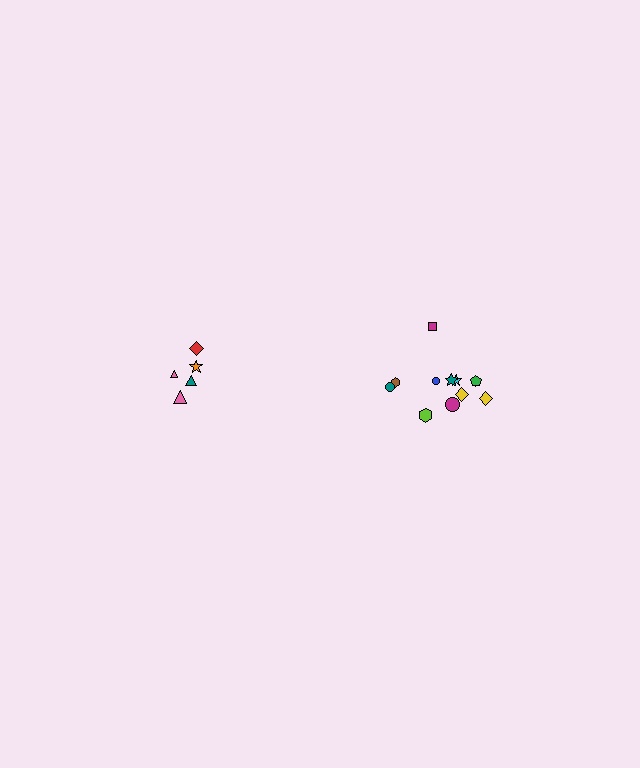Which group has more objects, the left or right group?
The right group.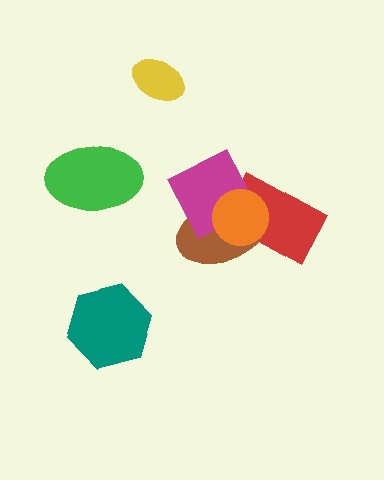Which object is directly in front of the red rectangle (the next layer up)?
The brown ellipse is directly in front of the red rectangle.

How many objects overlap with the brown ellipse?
3 objects overlap with the brown ellipse.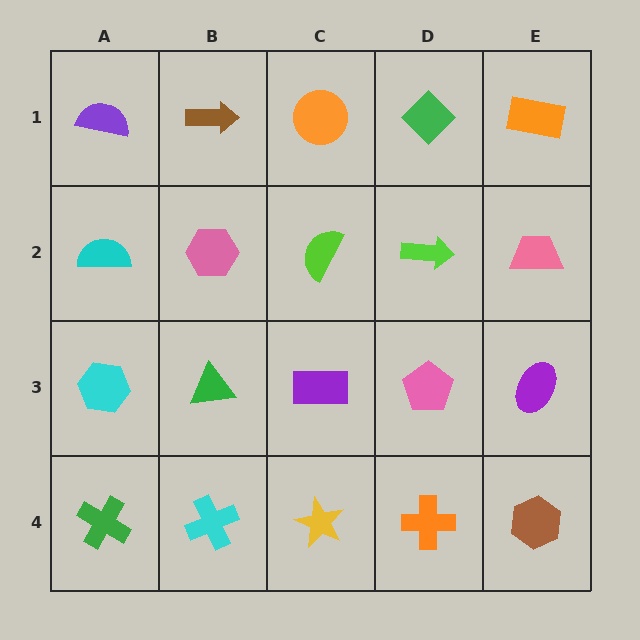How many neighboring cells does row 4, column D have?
3.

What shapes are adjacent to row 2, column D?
A green diamond (row 1, column D), a pink pentagon (row 3, column D), a lime semicircle (row 2, column C), a pink trapezoid (row 2, column E).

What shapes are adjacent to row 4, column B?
A green triangle (row 3, column B), a green cross (row 4, column A), a yellow star (row 4, column C).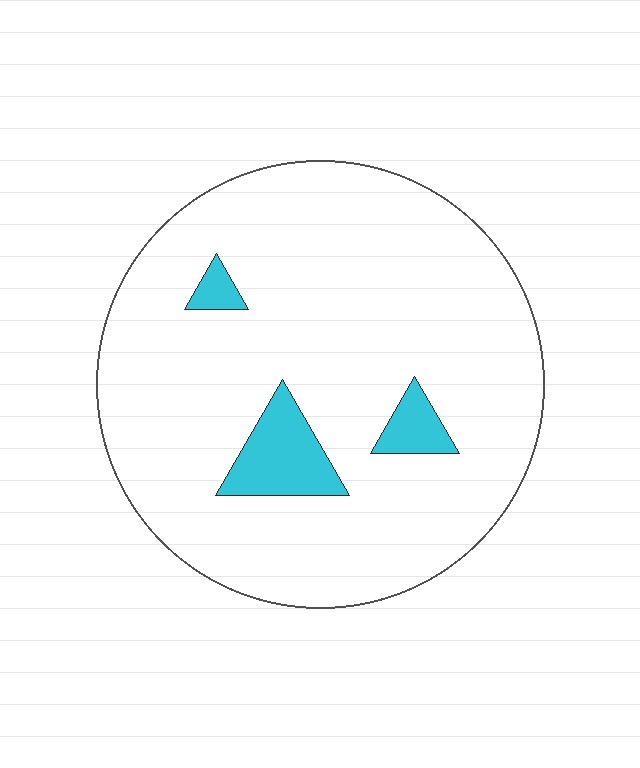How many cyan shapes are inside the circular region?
3.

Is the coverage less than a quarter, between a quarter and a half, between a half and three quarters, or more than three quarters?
Less than a quarter.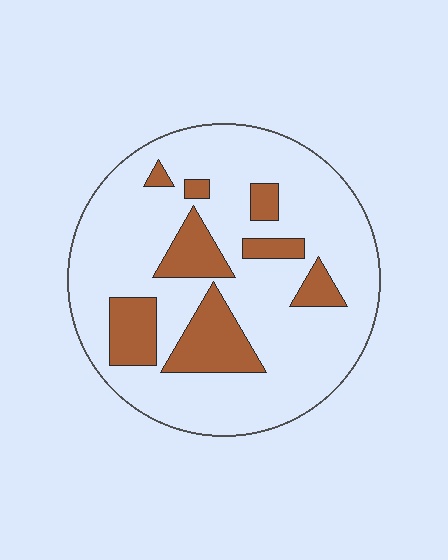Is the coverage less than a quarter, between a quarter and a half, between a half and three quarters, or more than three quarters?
Less than a quarter.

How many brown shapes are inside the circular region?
8.